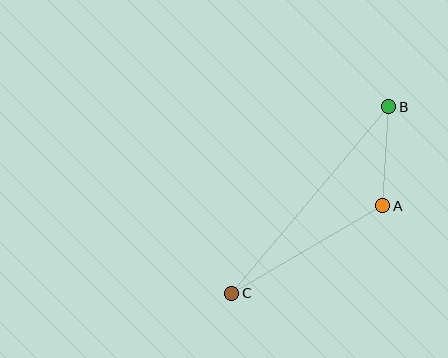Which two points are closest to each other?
Points A and B are closest to each other.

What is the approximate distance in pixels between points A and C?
The distance between A and C is approximately 174 pixels.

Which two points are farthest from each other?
Points B and C are farthest from each other.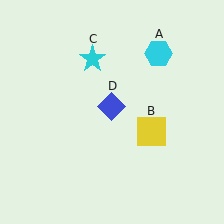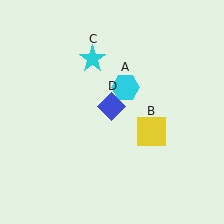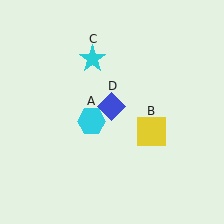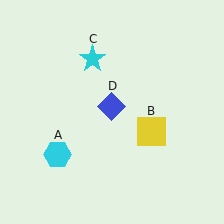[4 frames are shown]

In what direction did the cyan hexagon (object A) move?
The cyan hexagon (object A) moved down and to the left.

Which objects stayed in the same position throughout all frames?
Yellow square (object B) and cyan star (object C) and blue diamond (object D) remained stationary.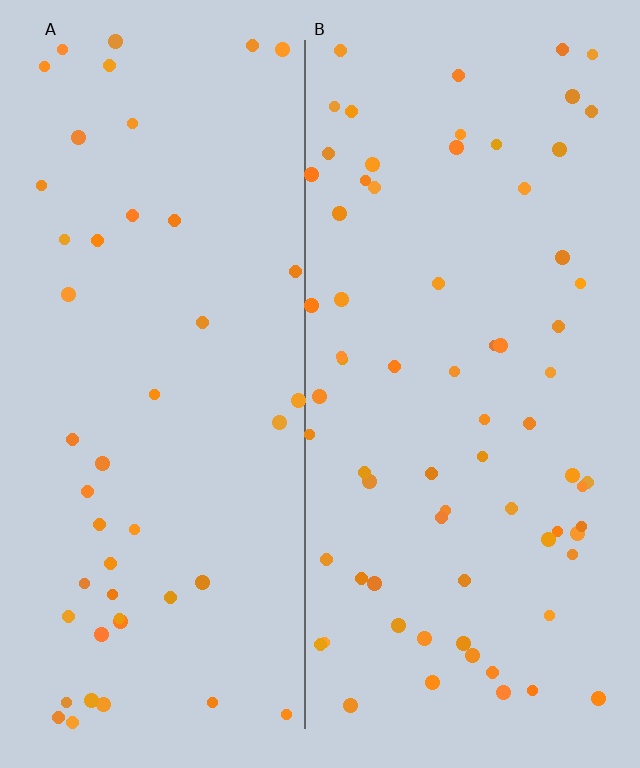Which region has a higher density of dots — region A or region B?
B (the right).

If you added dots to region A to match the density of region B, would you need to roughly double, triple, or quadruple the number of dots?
Approximately double.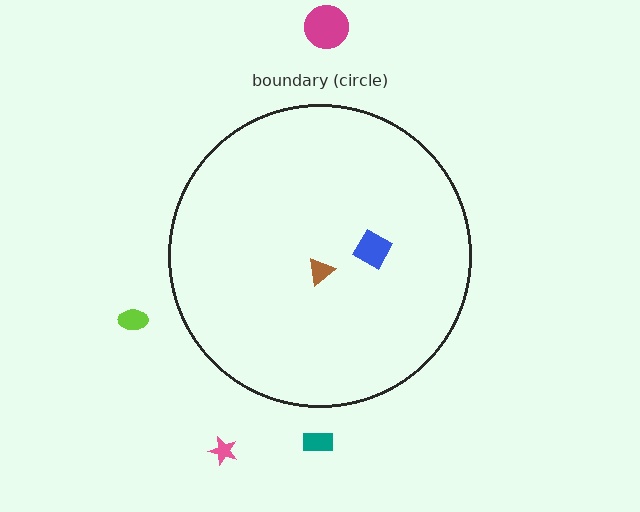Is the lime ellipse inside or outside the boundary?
Outside.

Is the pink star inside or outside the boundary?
Outside.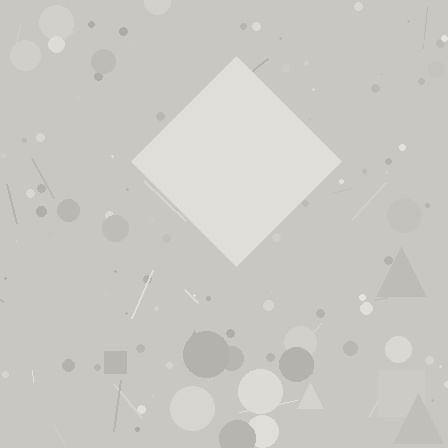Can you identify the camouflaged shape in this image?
The camouflaged shape is a diamond.